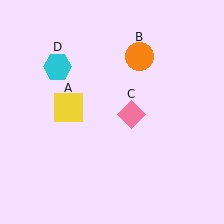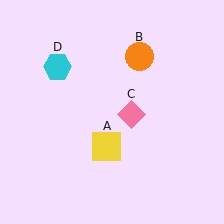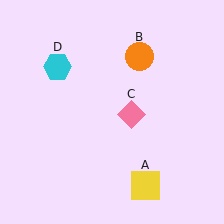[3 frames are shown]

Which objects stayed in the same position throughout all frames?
Orange circle (object B) and pink diamond (object C) and cyan hexagon (object D) remained stationary.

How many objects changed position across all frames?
1 object changed position: yellow square (object A).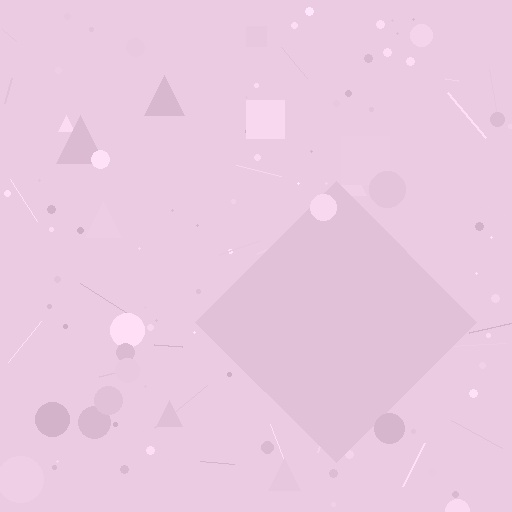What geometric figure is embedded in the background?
A diamond is embedded in the background.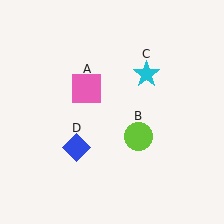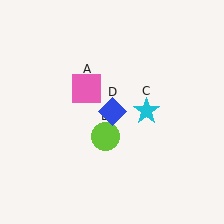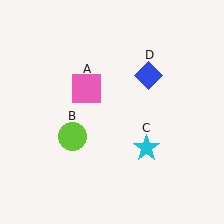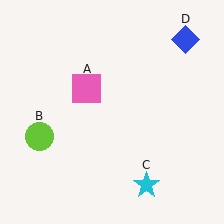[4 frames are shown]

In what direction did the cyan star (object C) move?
The cyan star (object C) moved down.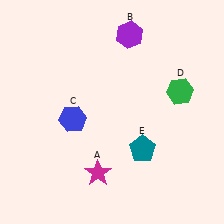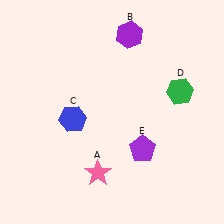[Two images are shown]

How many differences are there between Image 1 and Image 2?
There are 2 differences between the two images.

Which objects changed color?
A changed from magenta to pink. E changed from teal to purple.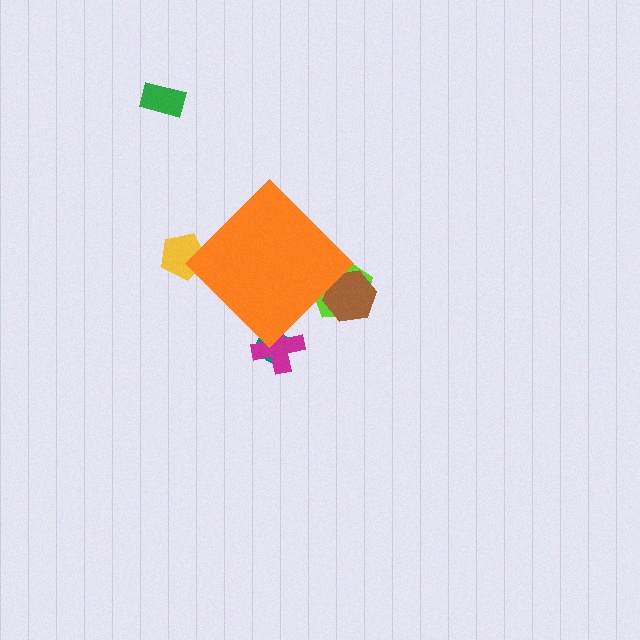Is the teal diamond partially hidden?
Yes, the teal diamond is partially hidden behind the orange diamond.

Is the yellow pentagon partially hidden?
Yes, the yellow pentagon is partially hidden behind the orange diamond.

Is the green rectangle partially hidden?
No, the green rectangle is fully visible.